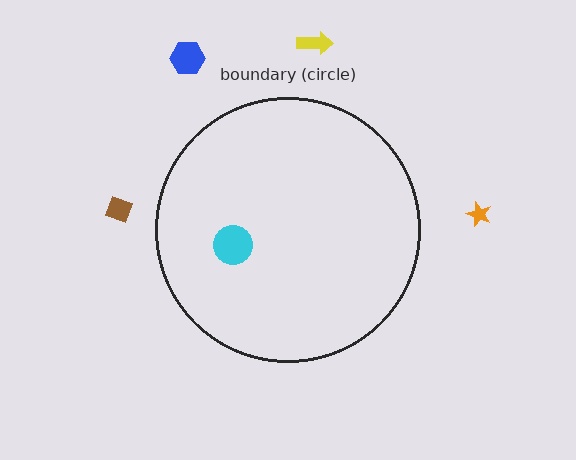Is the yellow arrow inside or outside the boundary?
Outside.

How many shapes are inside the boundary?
1 inside, 4 outside.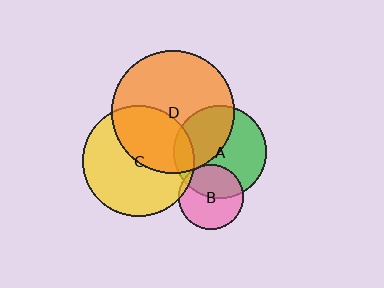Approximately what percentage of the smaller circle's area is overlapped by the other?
Approximately 15%.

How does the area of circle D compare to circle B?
Approximately 3.6 times.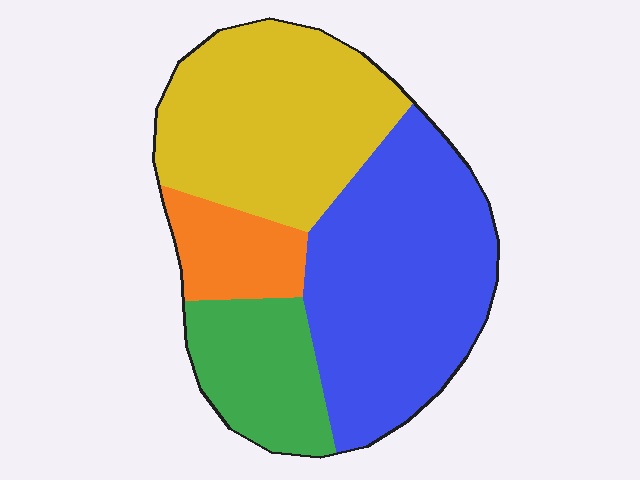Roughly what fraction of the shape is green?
Green takes up about one sixth (1/6) of the shape.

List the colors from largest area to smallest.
From largest to smallest: blue, yellow, green, orange.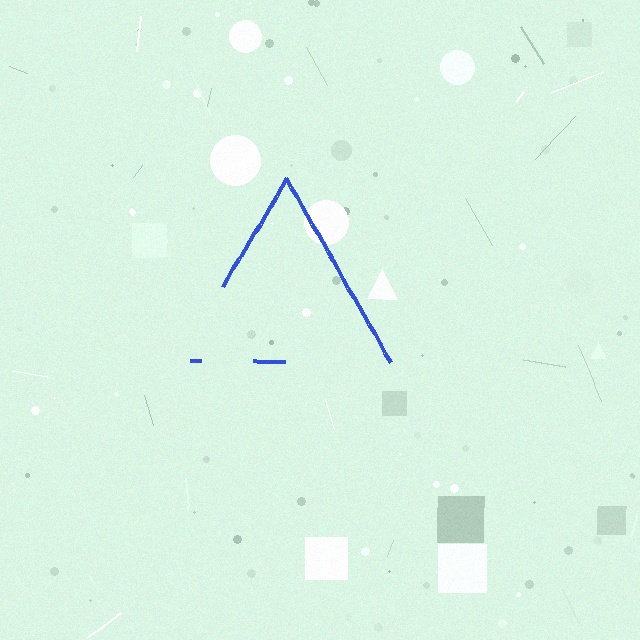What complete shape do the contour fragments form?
The contour fragments form a triangle.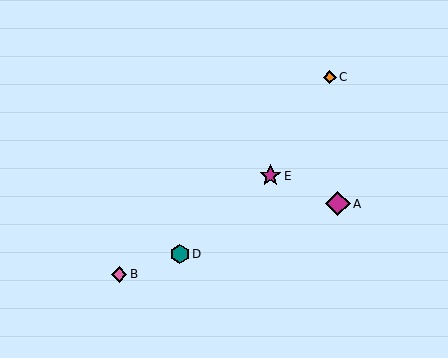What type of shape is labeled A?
Shape A is a magenta diamond.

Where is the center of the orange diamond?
The center of the orange diamond is at (330, 77).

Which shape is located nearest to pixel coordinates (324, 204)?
The magenta diamond (labeled A) at (338, 204) is nearest to that location.